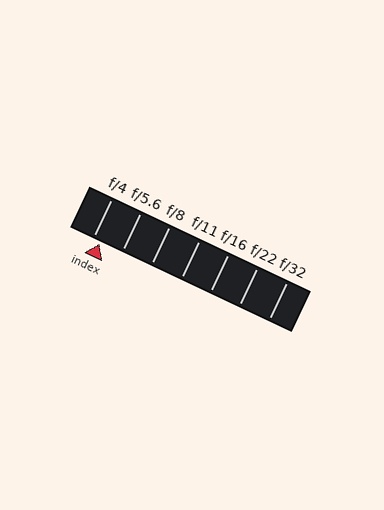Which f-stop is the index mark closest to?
The index mark is closest to f/4.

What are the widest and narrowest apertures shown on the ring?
The widest aperture shown is f/4 and the narrowest is f/32.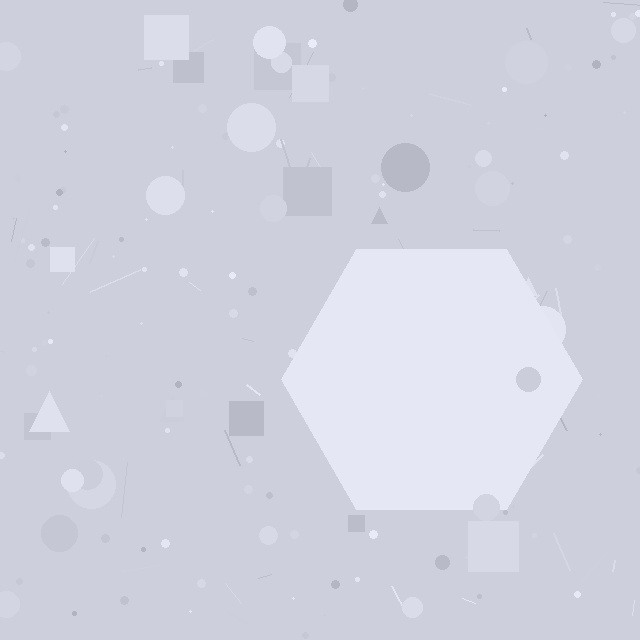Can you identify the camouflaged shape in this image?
The camouflaged shape is a hexagon.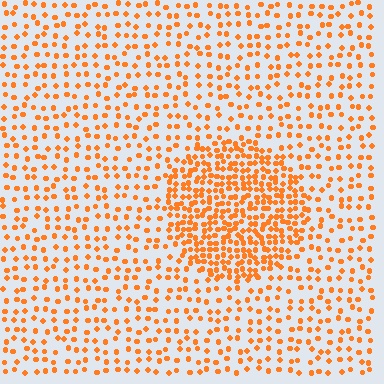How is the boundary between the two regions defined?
The boundary is defined by a change in element density (approximately 2.3x ratio). All elements are the same color, size, and shape.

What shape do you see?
I see a circle.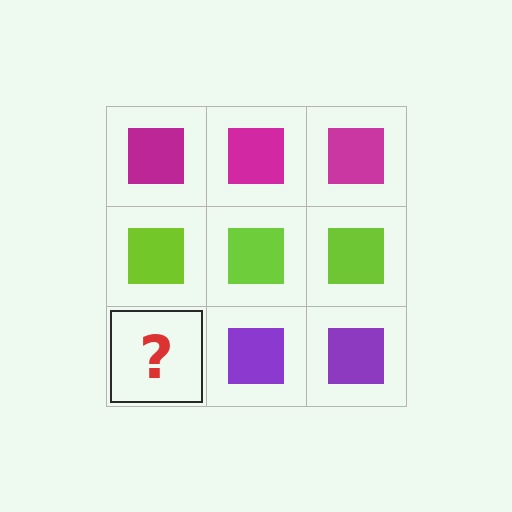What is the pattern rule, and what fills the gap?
The rule is that each row has a consistent color. The gap should be filled with a purple square.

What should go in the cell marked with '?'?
The missing cell should contain a purple square.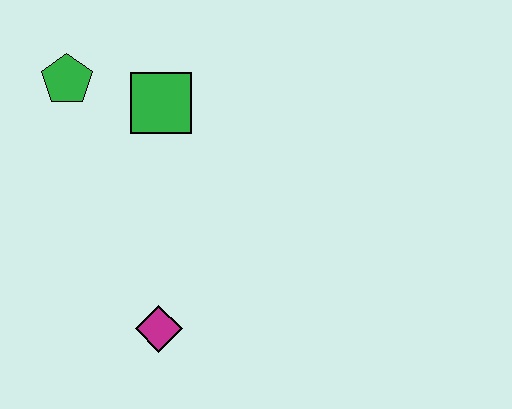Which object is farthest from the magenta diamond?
The green pentagon is farthest from the magenta diamond.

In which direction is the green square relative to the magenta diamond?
The green square is above the magenta diamond.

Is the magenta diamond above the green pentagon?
No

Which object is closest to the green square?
The green pentagon is closest to the green square.